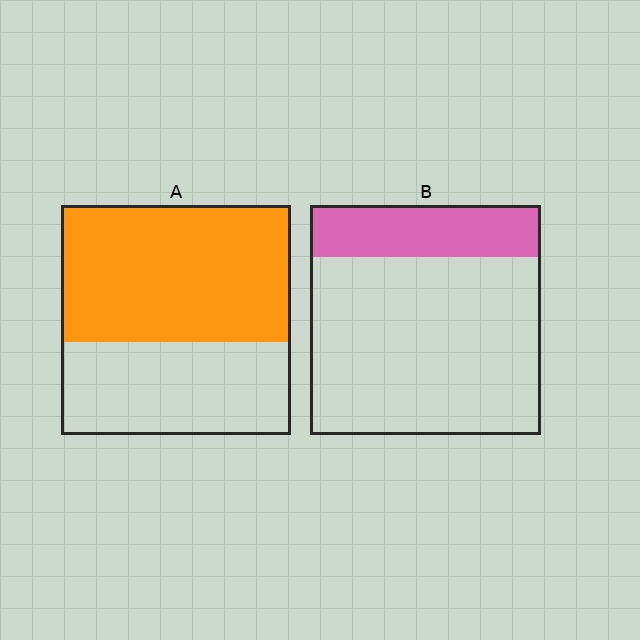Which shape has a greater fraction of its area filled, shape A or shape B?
Shape A.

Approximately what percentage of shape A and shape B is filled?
A is approximately 60% and B is approximately 25%.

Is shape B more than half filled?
No.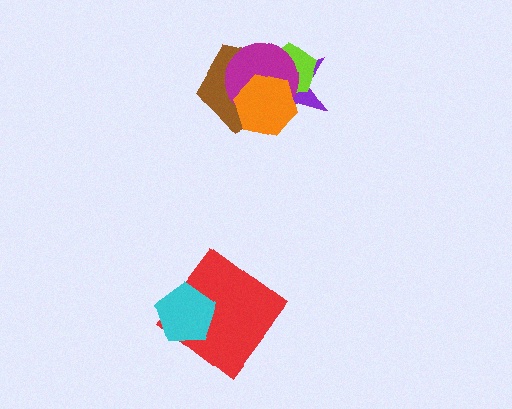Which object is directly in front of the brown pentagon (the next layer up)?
The magenta circle is directly in front of the brown pentagon.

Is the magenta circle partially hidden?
Yes, it is partially covered by another shape.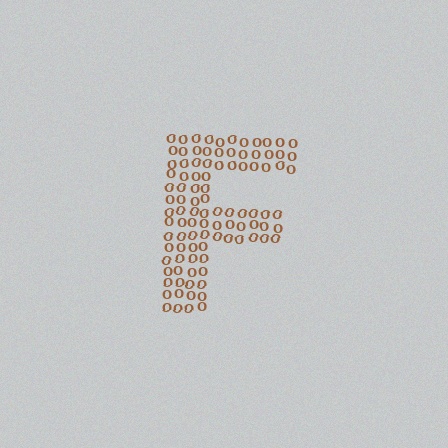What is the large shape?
The large shape is the letter F.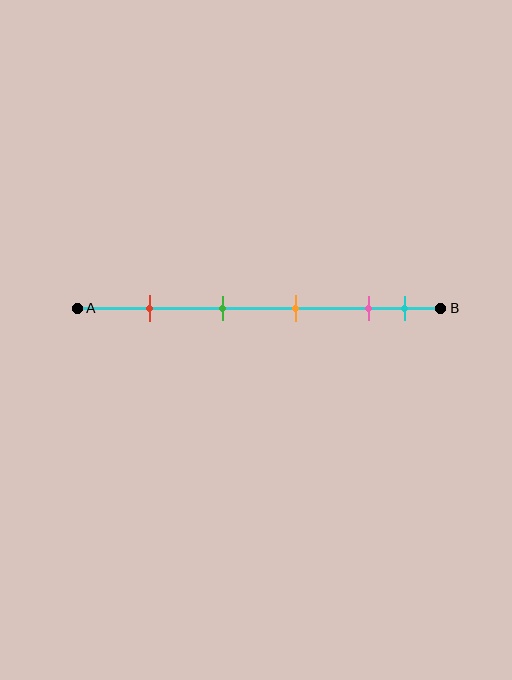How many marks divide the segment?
There are 5 marks dividing the segment.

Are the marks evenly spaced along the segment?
No, the marks are not evenly spaced.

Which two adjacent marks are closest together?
The pink and cyan marks are the closest adjacent pair.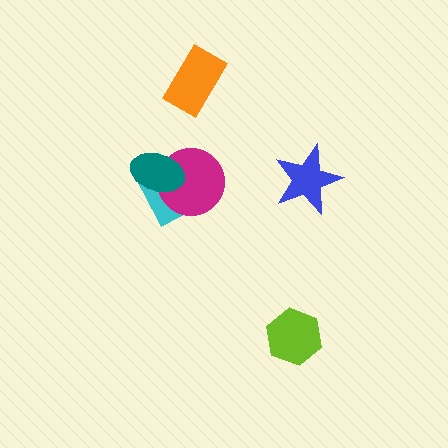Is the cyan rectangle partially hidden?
Yes, it is partially covered by another shape.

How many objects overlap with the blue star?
0 objects overlap with the blue star.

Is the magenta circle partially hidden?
Yes, it is partially covered by another shape.